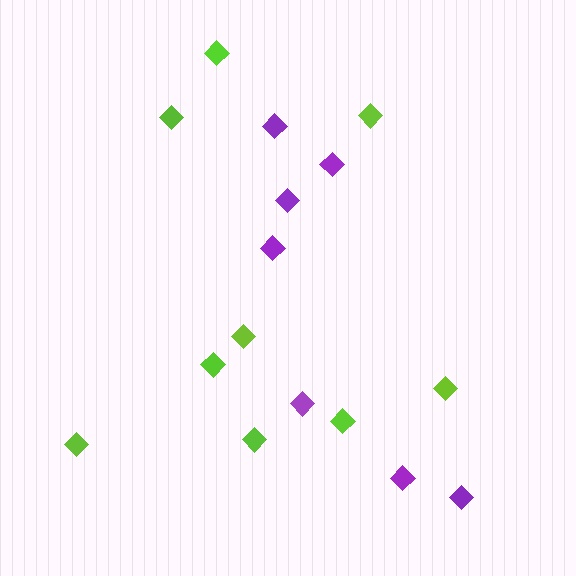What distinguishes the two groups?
There are 2 groups: one group of lime diamonds (9) and one group of purple diamonds (7).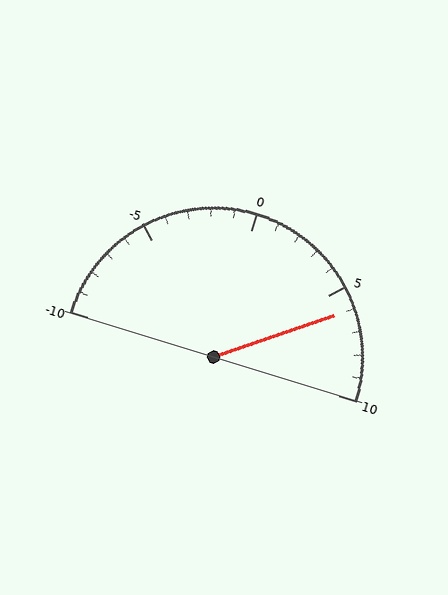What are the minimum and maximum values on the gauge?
The gauge ranges from -10 to 10.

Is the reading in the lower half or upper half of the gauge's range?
The reading is in the upper half of the range (-10 to 10).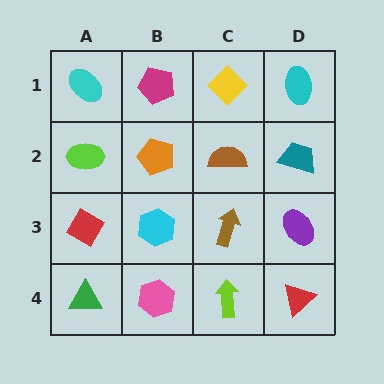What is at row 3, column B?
A cyan hexagon.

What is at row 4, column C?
A lime arrow.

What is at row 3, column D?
A purple ellipse.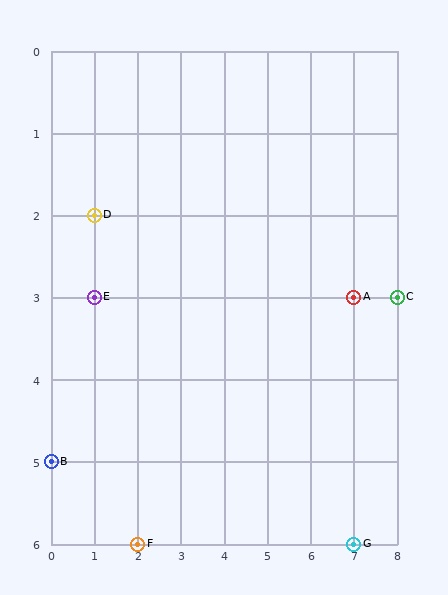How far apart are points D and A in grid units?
Points D and A are 6 columns and 1 row apart (about 6.1 grid units diagonally).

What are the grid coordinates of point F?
Point F is at grid coordinates (2, 6).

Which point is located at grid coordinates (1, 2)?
Point D is at (1, 2).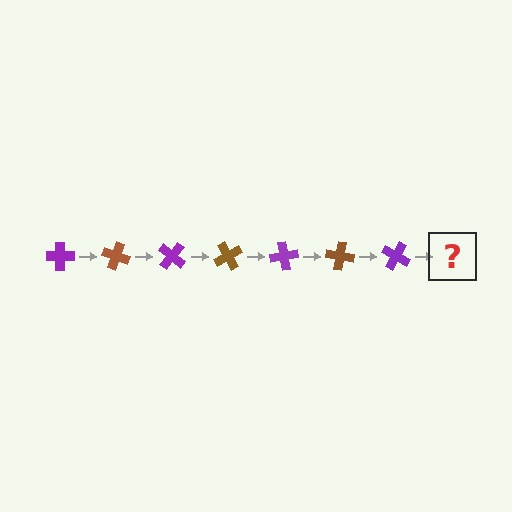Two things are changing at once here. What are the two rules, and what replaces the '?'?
The two rules are that it rotates 20 degrees each step and the color cycles through purple and brown. The '?' should be a brown cross, rotated 140 degrees from the start.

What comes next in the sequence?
The next element should be a brown cross, rotated 140 degrees from the start.